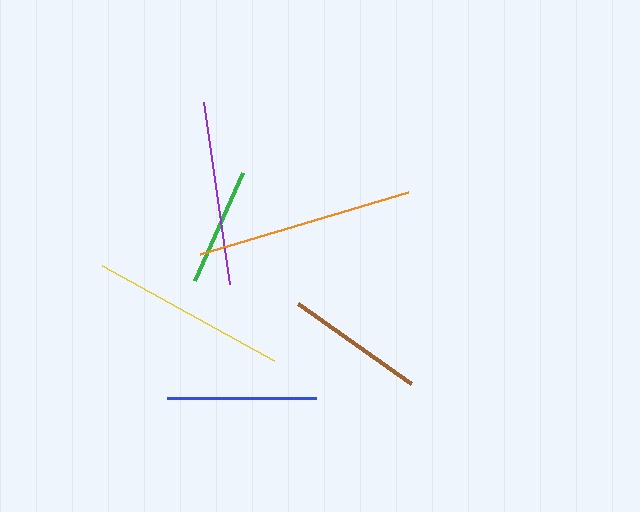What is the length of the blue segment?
The blue segment is approximately 148 pixels long.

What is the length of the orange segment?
The orange segment is approximately 217 pixels long.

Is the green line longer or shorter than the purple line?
The purple line is longer than the green line.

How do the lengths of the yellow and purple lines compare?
The yellow and purple lines are approximately the same length.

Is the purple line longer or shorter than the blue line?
The purple line is longer than the blue line.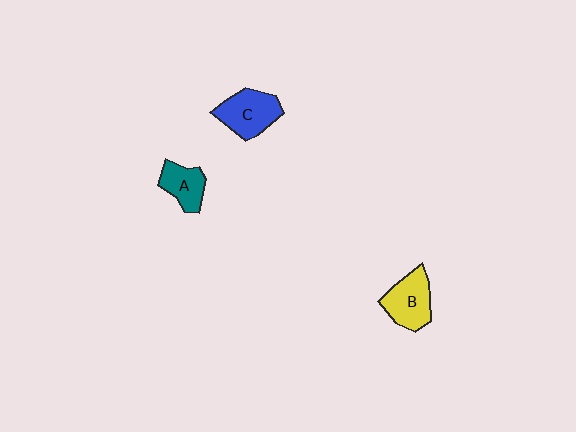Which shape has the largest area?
Shape C (blue).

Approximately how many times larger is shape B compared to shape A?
Approximately 1.4 times.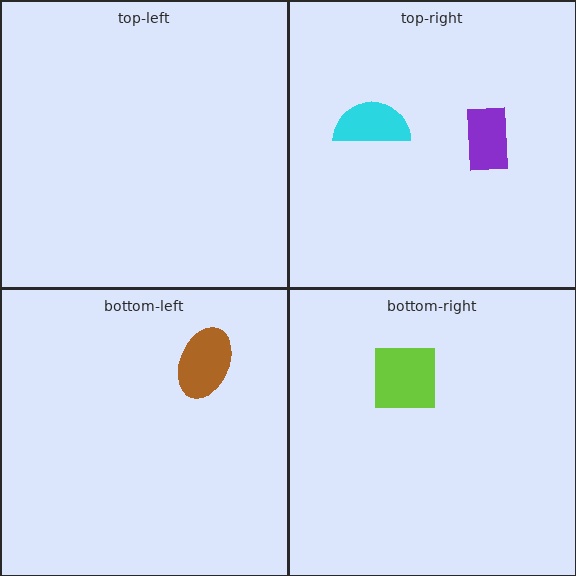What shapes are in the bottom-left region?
The brown ellipse.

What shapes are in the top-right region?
The purple rectangle, the cyan semicircle.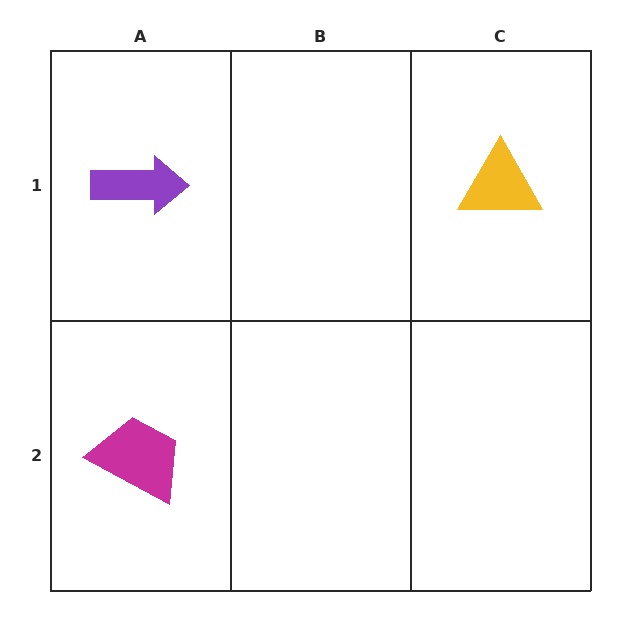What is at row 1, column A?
A purple arrow.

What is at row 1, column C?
A yellow triangle.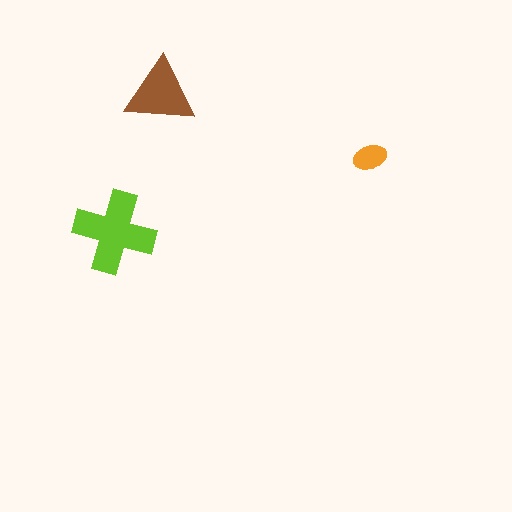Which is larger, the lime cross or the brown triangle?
The lime cross.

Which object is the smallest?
The orange ellipse.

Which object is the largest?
The lime cross.